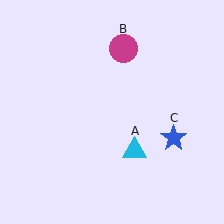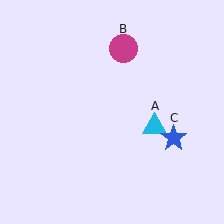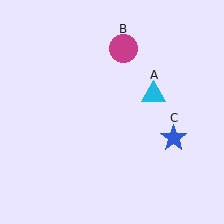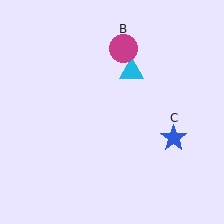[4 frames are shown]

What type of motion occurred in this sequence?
The cyan triangle (object A) rotated counterclockwise around the center of the scene.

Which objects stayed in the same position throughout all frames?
Magenta circle (object B) and blue star (object C) remained stationary.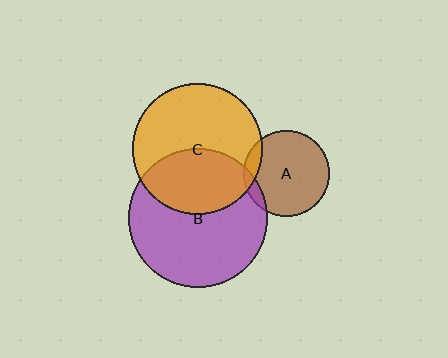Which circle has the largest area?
Circle B (purple).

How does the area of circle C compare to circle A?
Approximately 2.3 times.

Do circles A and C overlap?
Yes.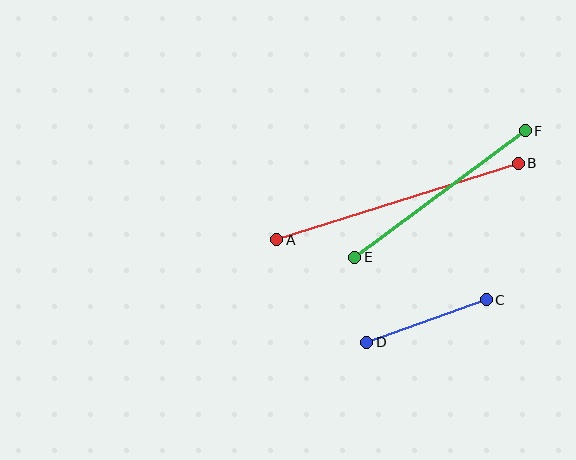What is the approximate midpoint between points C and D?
The midpoint is at approximately (427, 321) pixels.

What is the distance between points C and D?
The distance is approximately 127 pixels.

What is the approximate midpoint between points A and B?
The midpoint is at approximately (397, 202) pixels.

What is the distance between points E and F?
The distance is approximately 212 pixels.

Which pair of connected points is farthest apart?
Points A and B are farthest apart.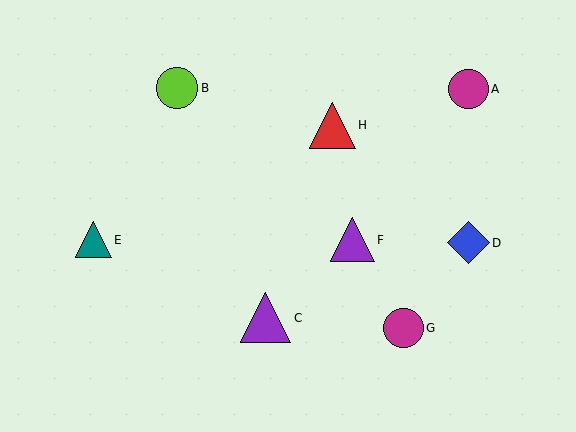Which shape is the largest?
The purple triangle (labeled C) is the largest.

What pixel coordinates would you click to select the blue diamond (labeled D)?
Click at (468, 243) to select the blue diamond D.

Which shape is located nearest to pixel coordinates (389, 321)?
The magenta circle (labeled G) at (404, 328) is nearest to that location.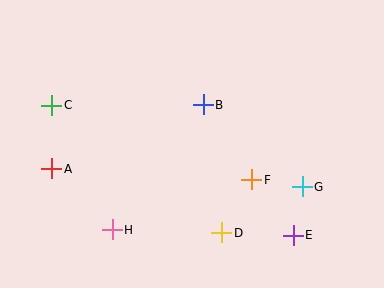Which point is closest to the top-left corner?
Point C is closest to the top-left corner.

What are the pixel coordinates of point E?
Point E is at (293, 235).